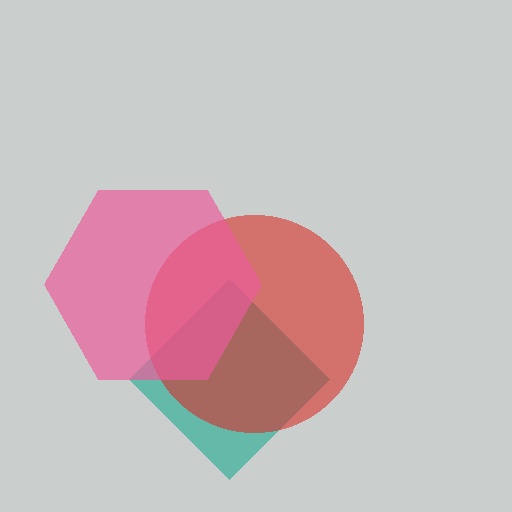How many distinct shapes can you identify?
There are 3 distinct shapes: a teal diamond, a red circle, a pink hexagon.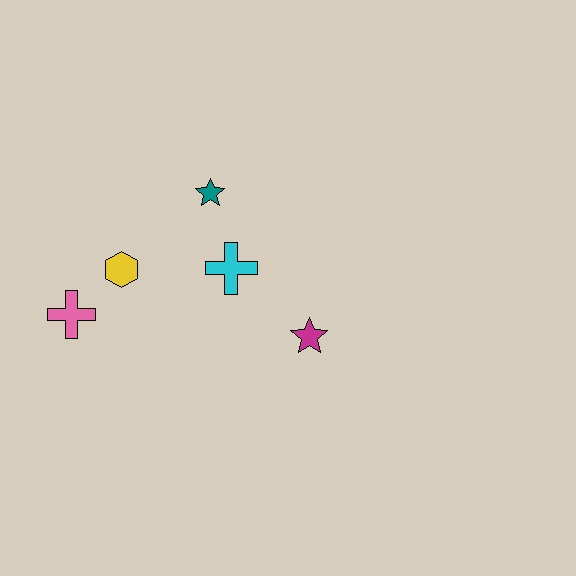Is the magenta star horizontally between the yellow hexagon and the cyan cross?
No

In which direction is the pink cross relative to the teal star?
The pink cross is to the left of the teal star.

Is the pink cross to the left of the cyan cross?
Yes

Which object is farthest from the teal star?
The pink cross is farthest from the teal star.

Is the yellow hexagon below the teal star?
Yes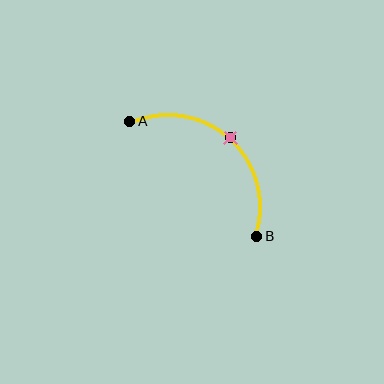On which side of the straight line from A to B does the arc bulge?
The arc bulges above and to the right of the straight line connecting A and B.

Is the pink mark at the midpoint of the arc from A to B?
Yes. The pink mark lies on the arc at equal arc-length from both A and B — it is the arc midpoint.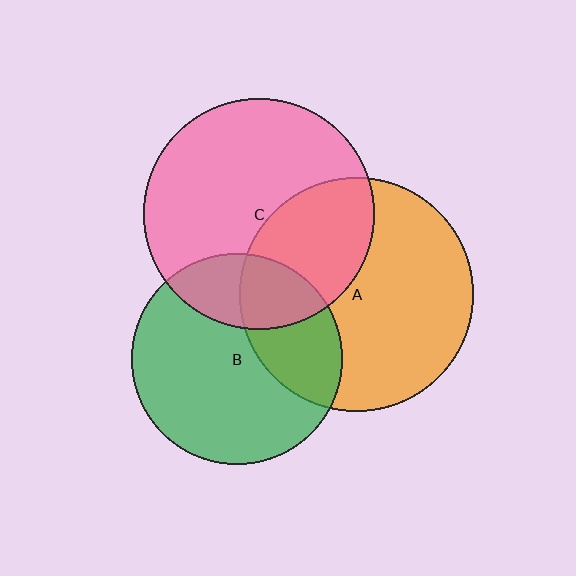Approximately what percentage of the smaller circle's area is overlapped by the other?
Approximately 25%.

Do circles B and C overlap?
Yes.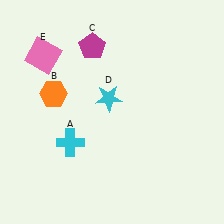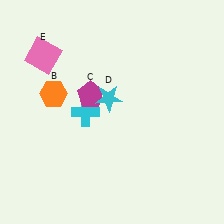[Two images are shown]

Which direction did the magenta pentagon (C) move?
The magenta pentagon (C) moved down.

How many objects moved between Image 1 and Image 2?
2 objects moved between the two images.